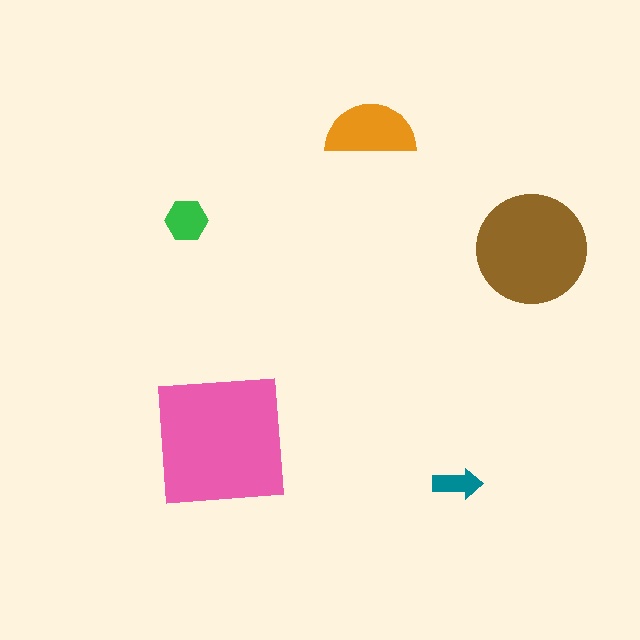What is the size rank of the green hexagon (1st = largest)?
4th.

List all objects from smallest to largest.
The teal arrow, the green hexagon, the orange semicircle, the brown circle, the pink square.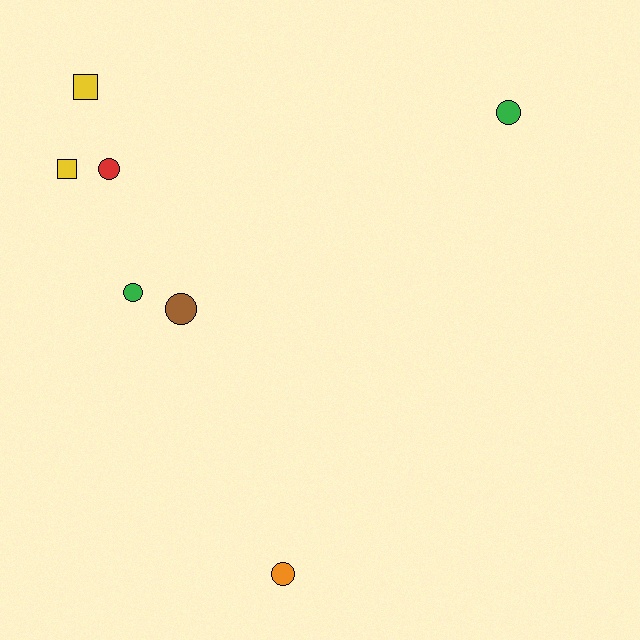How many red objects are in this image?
There is 1 red object.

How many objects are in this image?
There are 7 objects.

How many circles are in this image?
There are 5 circles.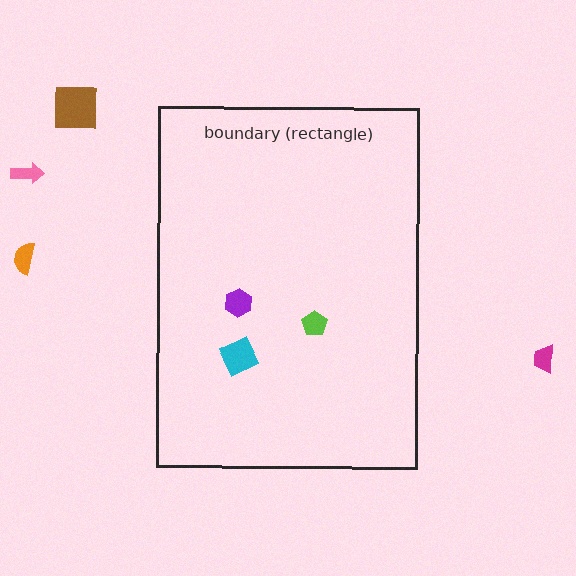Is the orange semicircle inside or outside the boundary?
Outside.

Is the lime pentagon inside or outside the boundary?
Inside.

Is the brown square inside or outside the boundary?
Outside.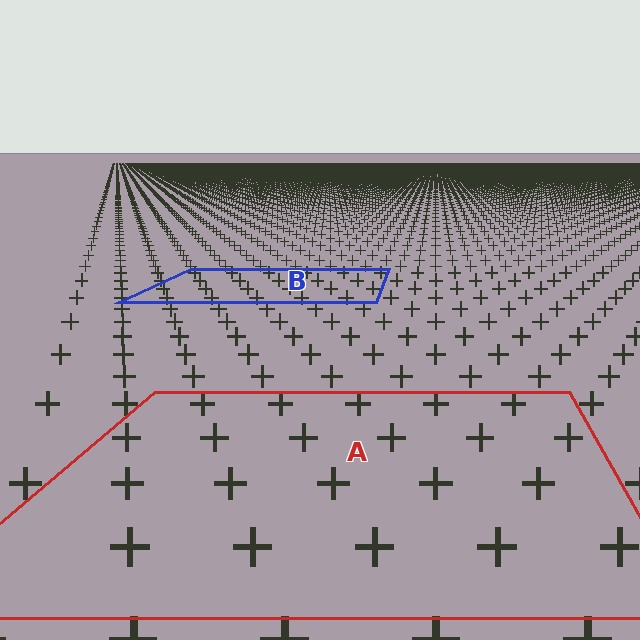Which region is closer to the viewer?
Region A is closer. The texture elements there are larger and more spread out.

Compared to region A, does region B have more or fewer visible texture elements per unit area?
Region B has more texture elements per unit area — they are packed more densely because it is farther away.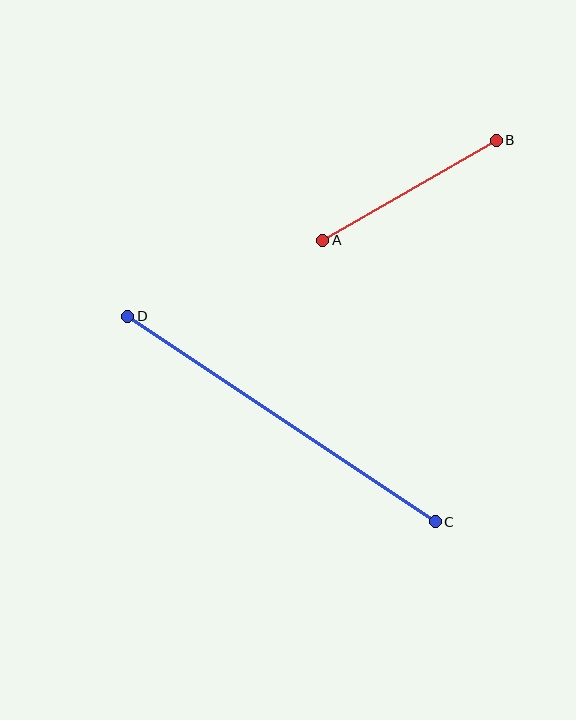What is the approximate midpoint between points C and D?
The midpoint is at approximately (282, 419) pixels.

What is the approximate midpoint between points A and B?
The midpoint is at approximately (409, 190) pixels.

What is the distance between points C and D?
The distance is approximately 370 pixels.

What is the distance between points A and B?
The distance is approximately 200 pixels.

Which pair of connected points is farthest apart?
Points C and D are farthest apart.